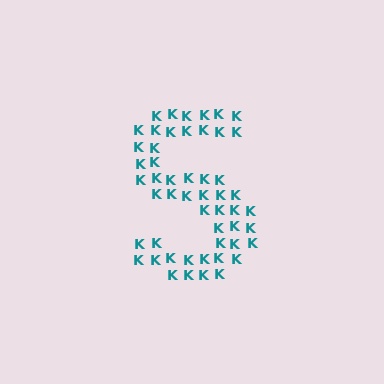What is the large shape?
The large shape is the letter S.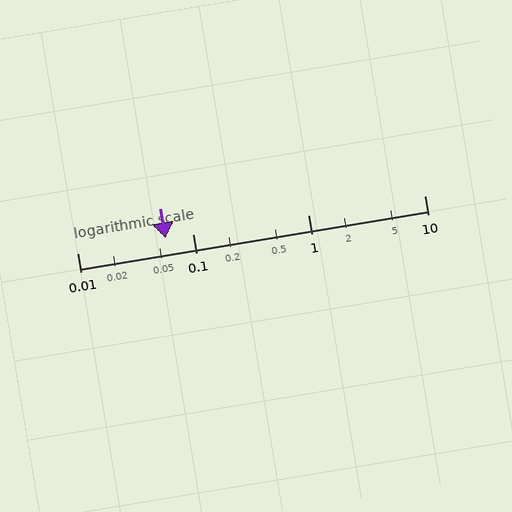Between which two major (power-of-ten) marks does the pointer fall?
The pointer is between 0.01 and 0.1.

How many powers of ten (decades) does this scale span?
The scale spans 3 decades, from 0.01 to 10.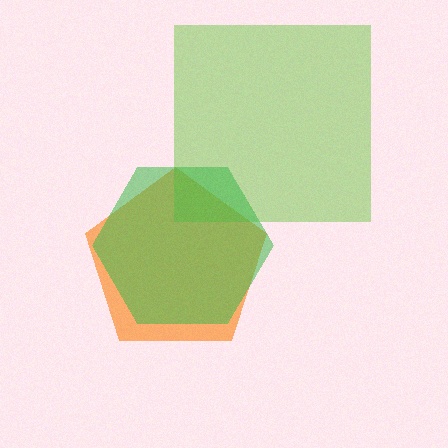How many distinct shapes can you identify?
There are 3 distinct shapes: an orange pentagon, a lime square, a green hexagon.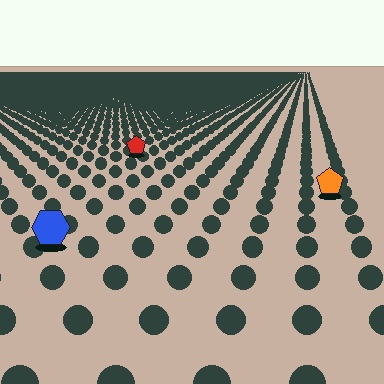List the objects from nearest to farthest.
From nearest to farthest: the blue hexagon, the orange pentagon, the red pentagon.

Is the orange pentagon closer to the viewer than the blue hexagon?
No. The blue hexagon is closer — you can tell from the texture gradient: the ground texture is coarser near it.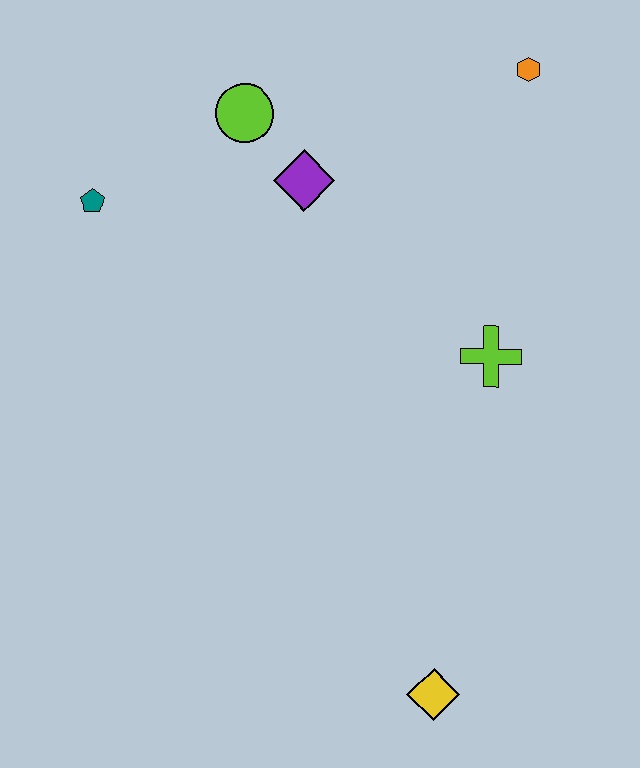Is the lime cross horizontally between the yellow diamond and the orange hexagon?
Yes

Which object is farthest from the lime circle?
The yellow diamond is farthest from the lime circle.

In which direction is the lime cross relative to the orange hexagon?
The lime cross is below the orange hexagon.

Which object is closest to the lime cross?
The purple diamond is closest to the lime cross.